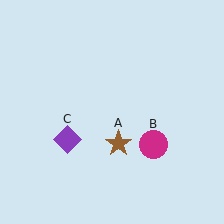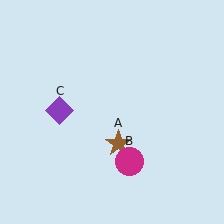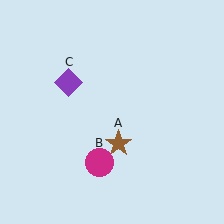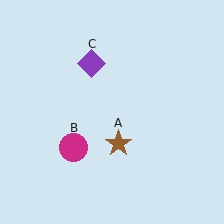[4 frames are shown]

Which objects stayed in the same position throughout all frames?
Brown star (object A) remained stationary.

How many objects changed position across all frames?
2 objects changed position: magenta circle (object B), purple diamond (object C).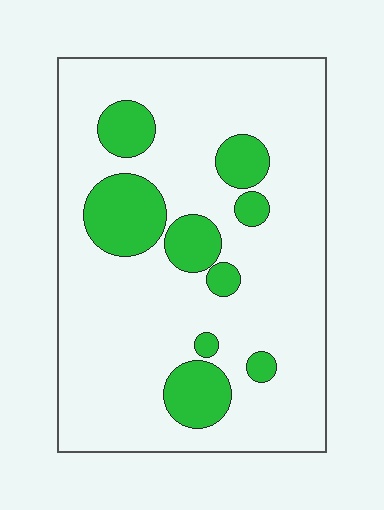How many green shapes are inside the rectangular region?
9.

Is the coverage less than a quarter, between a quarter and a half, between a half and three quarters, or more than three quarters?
Less than a quarter.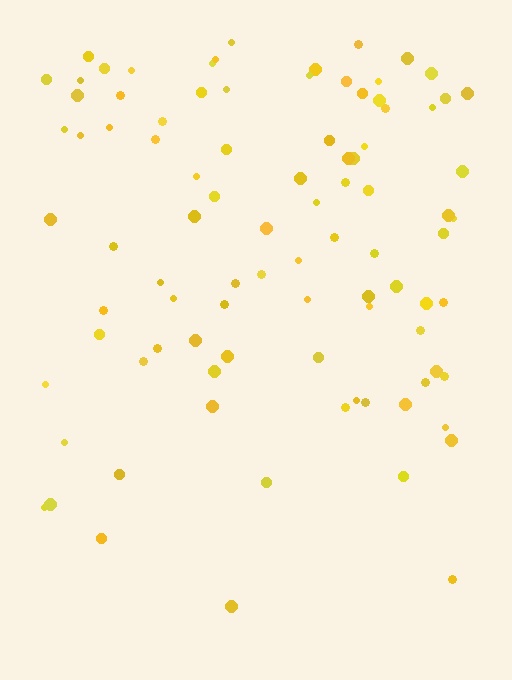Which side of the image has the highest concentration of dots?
The top.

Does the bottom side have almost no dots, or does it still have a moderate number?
Still a moderate number, just noticeably fewer than the top.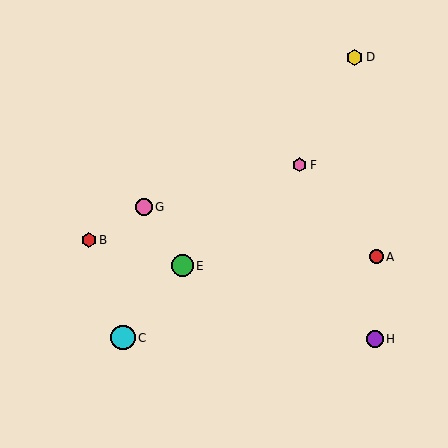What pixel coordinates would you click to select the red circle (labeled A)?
Click at (376, 257) to select the red circle A.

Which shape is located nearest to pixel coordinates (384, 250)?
The red circle (labeled A) at (376, 257) is nearest to that location.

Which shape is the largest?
The cyan circle (labeled C) is the largest.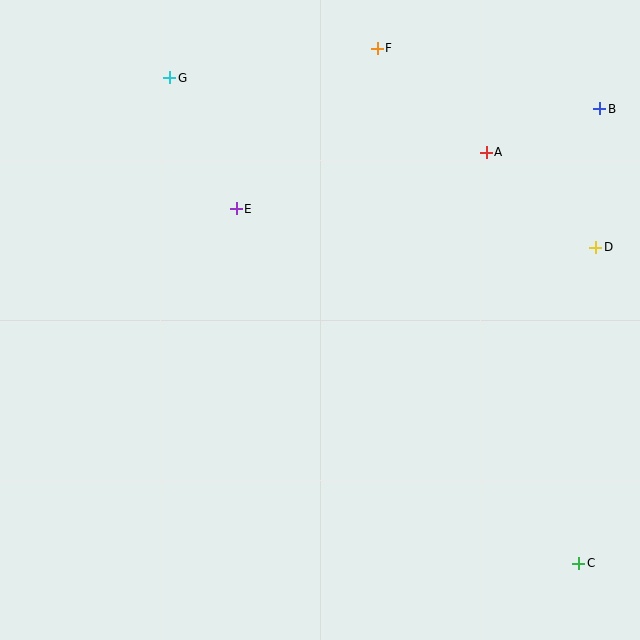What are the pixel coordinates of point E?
Point E is at (236, 209).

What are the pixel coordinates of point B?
Point B is at (600, 109).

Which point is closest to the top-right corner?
Point B is closest to the top-right corner.